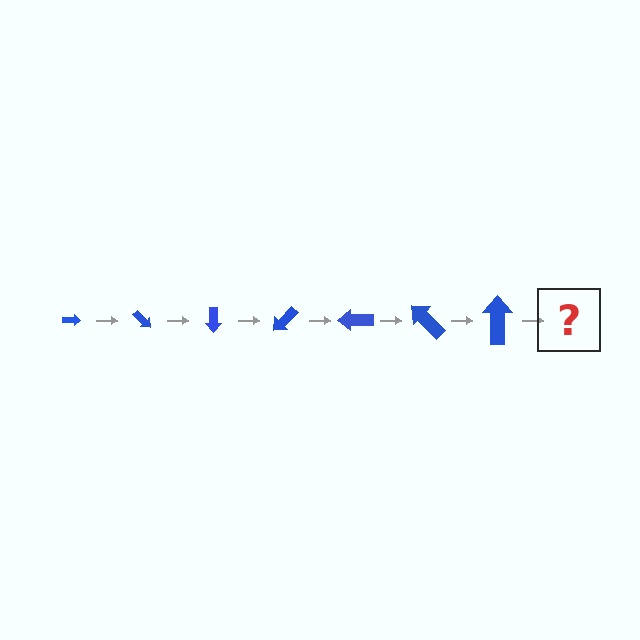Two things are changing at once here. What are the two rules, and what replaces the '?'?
The two rules are that the arrow grows larger each step and it rotates 45 degrees each step. The '?' should be an arrow, larger than the previous one and rotated 315 degrees from the start.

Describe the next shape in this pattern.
It should be an arrow, larger than the previous one and rotated 315 degrees from the start.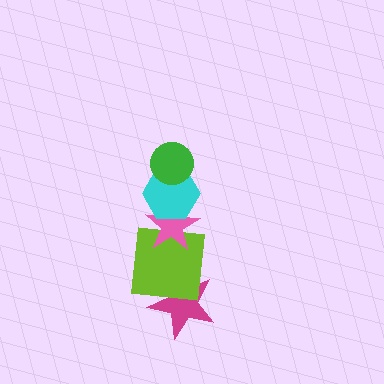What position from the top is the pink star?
The pink star is 3rd from the top.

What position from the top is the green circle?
The green circle is 1st from the top.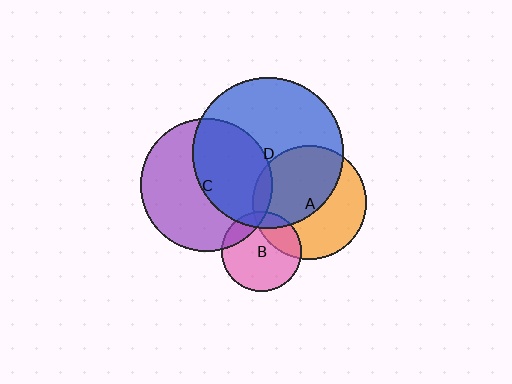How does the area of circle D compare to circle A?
Approximately 1.8 times.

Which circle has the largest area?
Circle D (blue).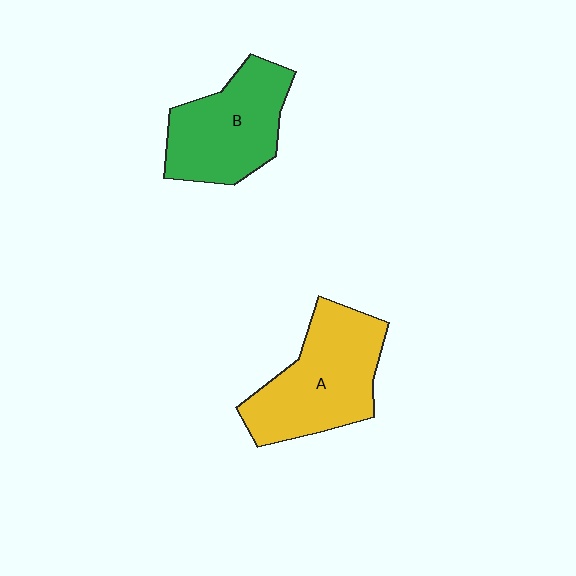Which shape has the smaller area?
Shape B (green).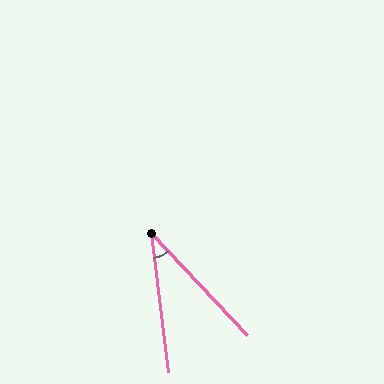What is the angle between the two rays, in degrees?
Approximately 36 degrees.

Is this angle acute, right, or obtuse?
It is acute.